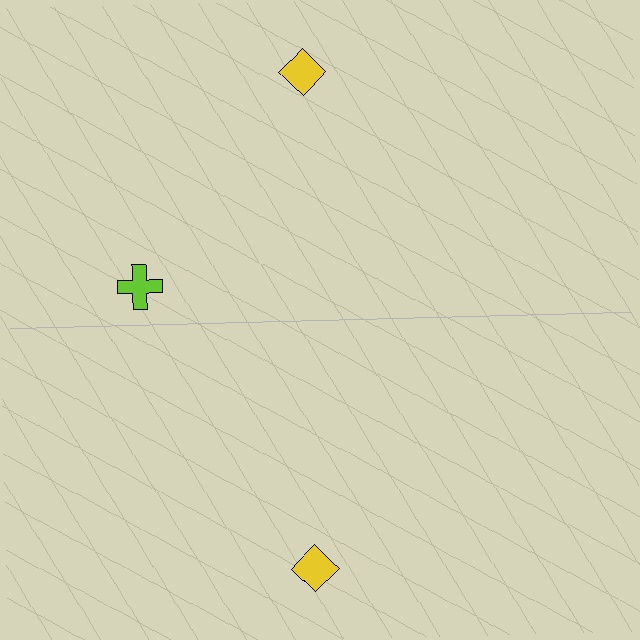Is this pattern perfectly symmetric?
No, the pattern is not perfectly symmetric. A lime cross is missing from the bottom side.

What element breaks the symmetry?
A lime cross is missing from the bottom side.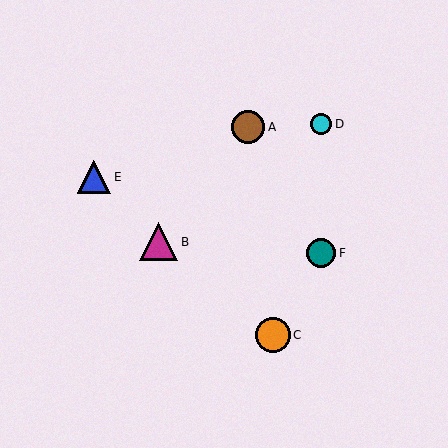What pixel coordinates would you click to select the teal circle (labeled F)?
Click at (321, 253) to select the teal circle F.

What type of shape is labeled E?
Shape E is a blue triangle.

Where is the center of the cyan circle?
The center of the cyan circle is at (321, 124).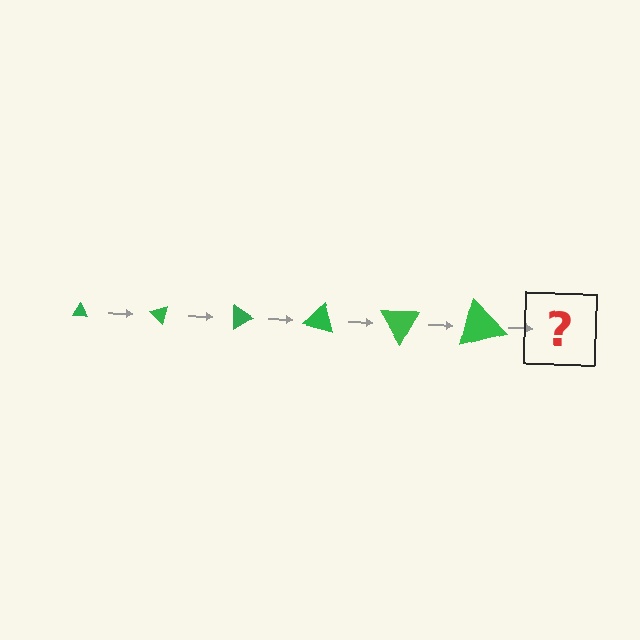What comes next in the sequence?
The next element should be a triangle, larger than the previous one and rotated 270 degrees from the start.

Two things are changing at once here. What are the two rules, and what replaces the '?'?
The two rules are that the triangle grows larger each step and it rotates 45 degrees each step. The '?' should be a triangle, larger than the previous one and rotated 270 degrees from the start.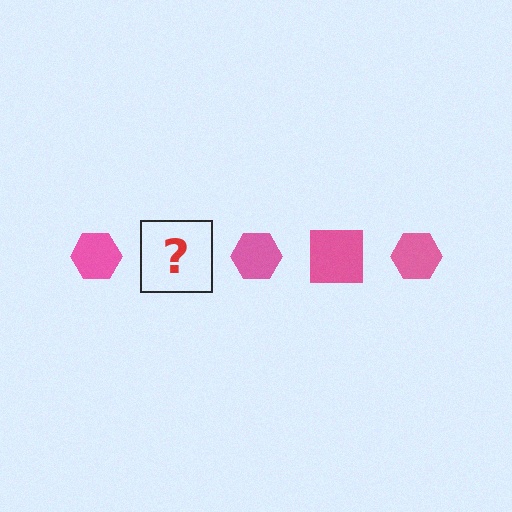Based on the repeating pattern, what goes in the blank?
The blank should be a pink square.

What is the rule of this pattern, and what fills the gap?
The rule is that the pattern cycles through hexagon, square shapes in pink. The gap should be filled with a pink square.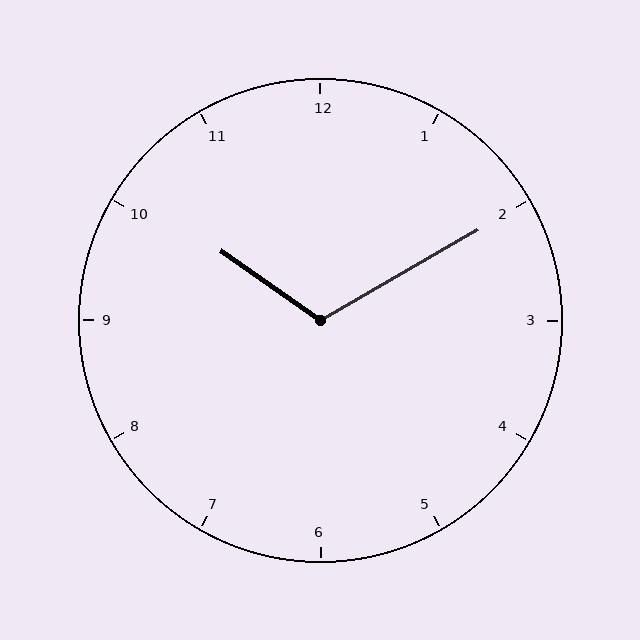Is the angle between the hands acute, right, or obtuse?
It is obtuse.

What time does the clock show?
10:10.